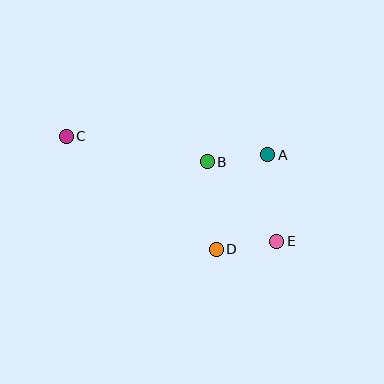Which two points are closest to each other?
Points A and B are closest to each other.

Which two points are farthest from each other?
Points C and E are farthest from each other.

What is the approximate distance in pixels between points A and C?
The distance between A and C is approximately 202 pixels.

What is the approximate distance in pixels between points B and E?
The distance between B and E is approximately 106 pixels.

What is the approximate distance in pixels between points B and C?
The distance between B and C is approximately 143 pixels.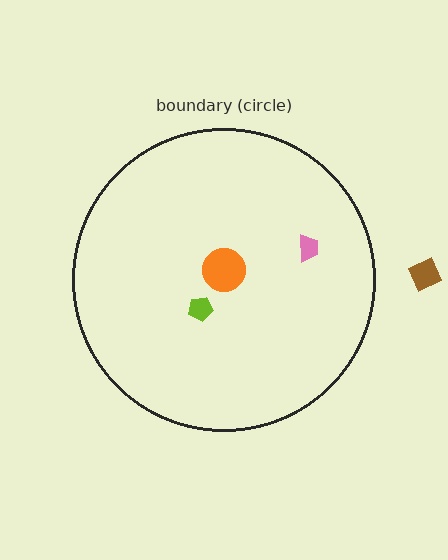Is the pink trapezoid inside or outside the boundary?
Inside.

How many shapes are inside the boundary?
3 inside, 1 outside.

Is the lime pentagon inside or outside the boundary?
Inside.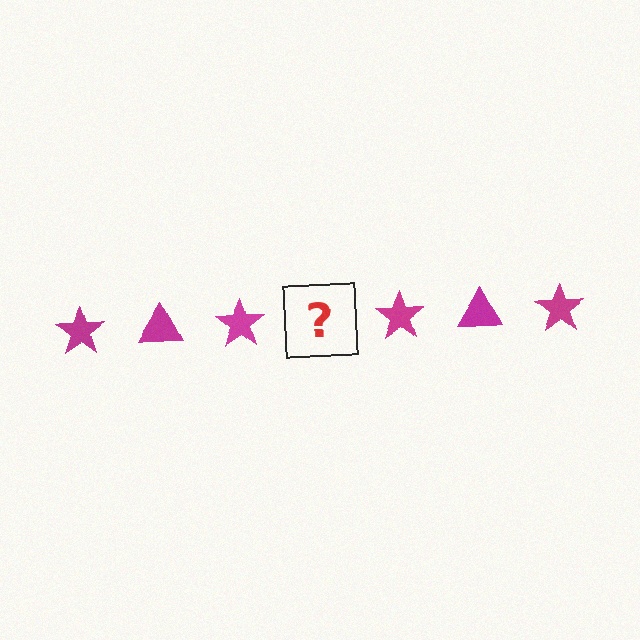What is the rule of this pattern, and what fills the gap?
The rule is that the pattern cycles through star, triangle shapes in magenta. The gap should be filled with a magenta triangle.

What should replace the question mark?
The question mark should be replaced with a magenta triangle.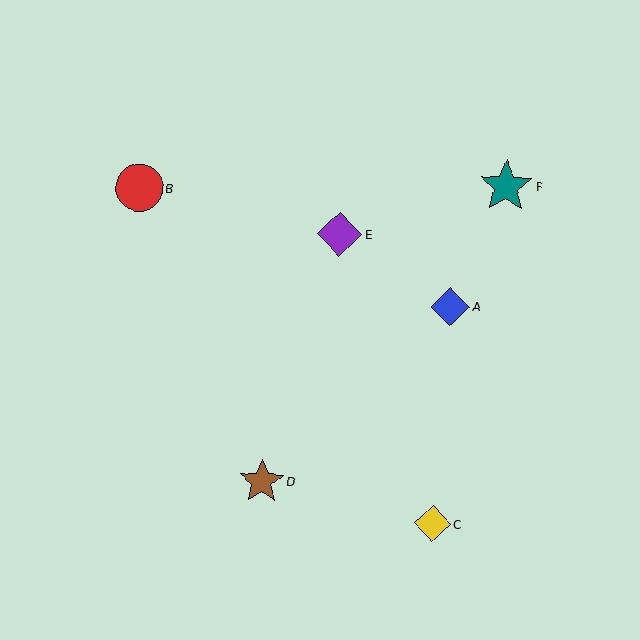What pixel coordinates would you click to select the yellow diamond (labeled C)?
Click at (432, 524) to select the yellow diamond C.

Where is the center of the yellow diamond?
The center of the yellow diamond is at (432, 524).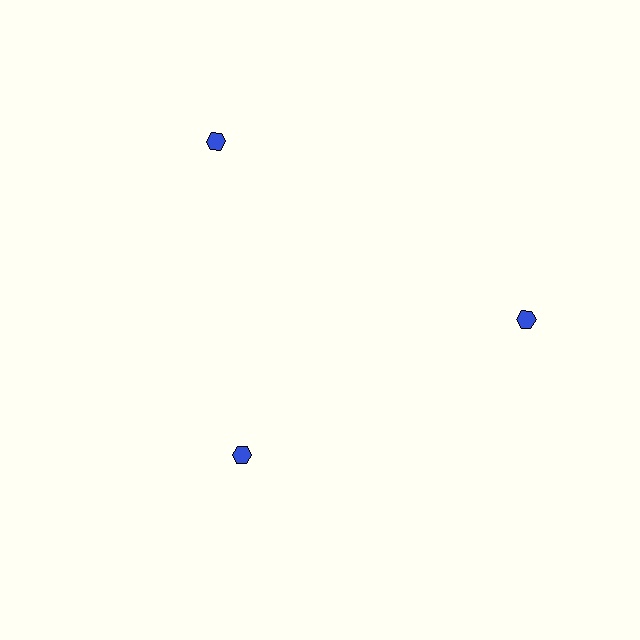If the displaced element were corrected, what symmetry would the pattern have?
It would have 3-fold rotational symmetry — the pattern would map onto itself every 120 degrees.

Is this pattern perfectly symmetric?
No. The 3 blue hexagons are arranged in a ring, but one element near the 7 o'clock position is pulled inward toward the center, breaking the 3-fold rotational symmetry.